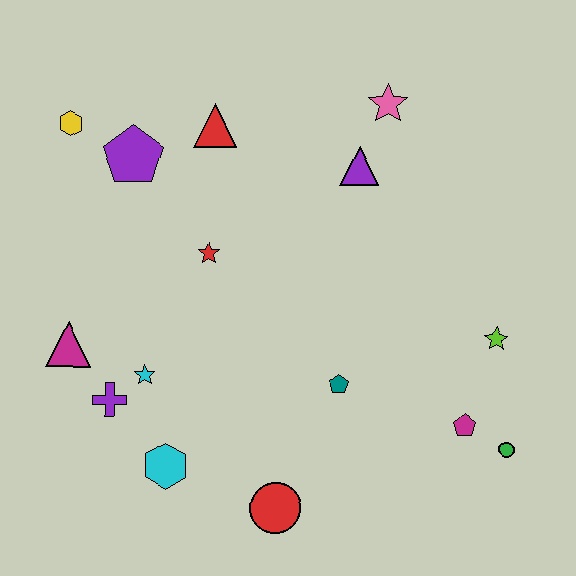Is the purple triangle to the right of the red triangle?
Yes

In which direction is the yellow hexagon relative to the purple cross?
The yellow hexagon is above the purple cross.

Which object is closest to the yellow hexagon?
The purple pentagon is closest to the yellow hexagon.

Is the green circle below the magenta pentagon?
Yes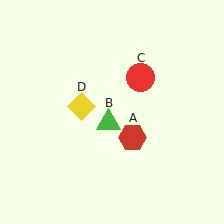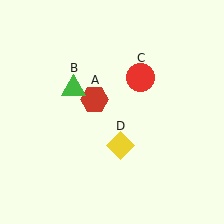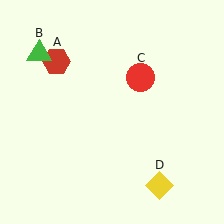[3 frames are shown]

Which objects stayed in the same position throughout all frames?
Red circle (object C) remained stationary.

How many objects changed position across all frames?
3 objects changed position: red hexagon (object A), green triangle (object B), yellow diamond (object D).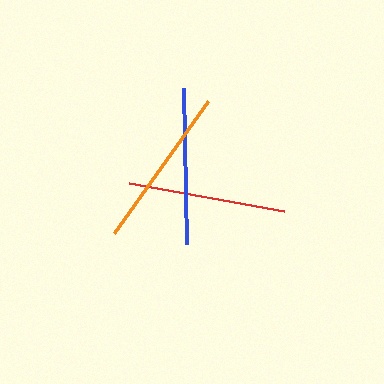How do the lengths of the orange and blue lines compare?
The orange and blue lines are approximately the same length.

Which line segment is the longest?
The orange line is the longest at approximately 161 pixels.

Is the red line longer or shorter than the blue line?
The red line is longer than the blue line.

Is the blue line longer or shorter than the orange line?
The orange line is longer than the blue line.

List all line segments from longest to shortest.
From longest to shortest: orange, red, blue.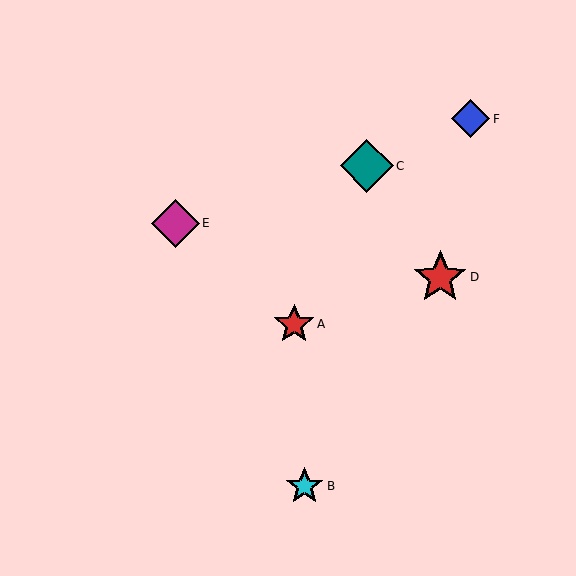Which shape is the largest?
The red star (labeled D) is the largest.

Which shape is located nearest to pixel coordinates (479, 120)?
The blue diamond (labeled F) at (470, 119) is nearest to that location.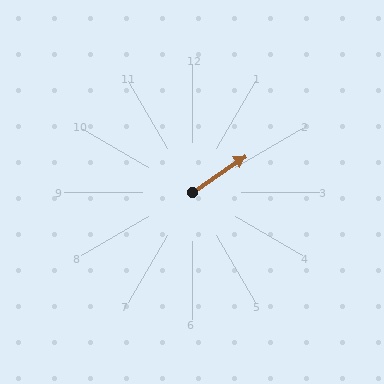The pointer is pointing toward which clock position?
Roughly 2 o'clock.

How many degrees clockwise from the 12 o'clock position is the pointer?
Approximately 55 degrees.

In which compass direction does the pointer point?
Northeast.